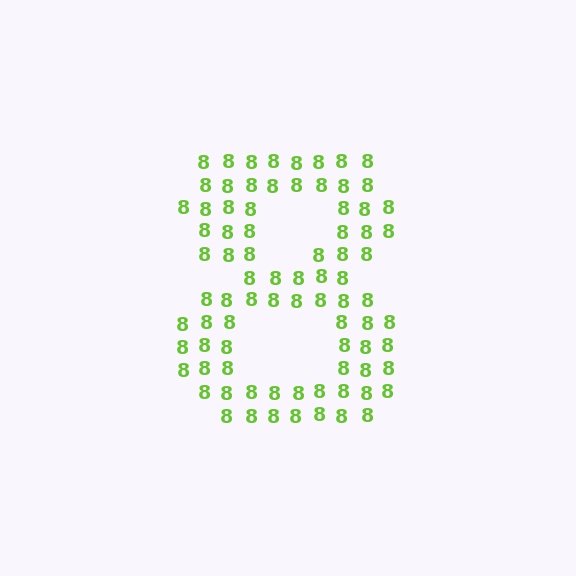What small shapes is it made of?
It is made of small digit 8's.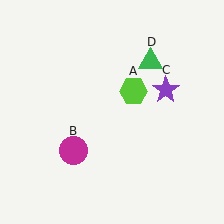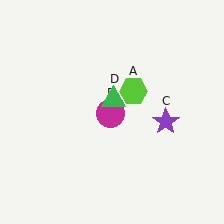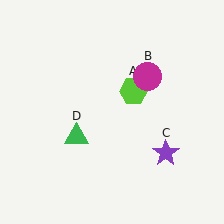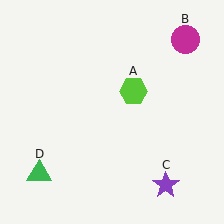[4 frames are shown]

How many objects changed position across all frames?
3 objects changed position: magenta circle (object B), purple star (object C), green triangle (object D).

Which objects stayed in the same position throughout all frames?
Lime hexagon (object A) remained stationary.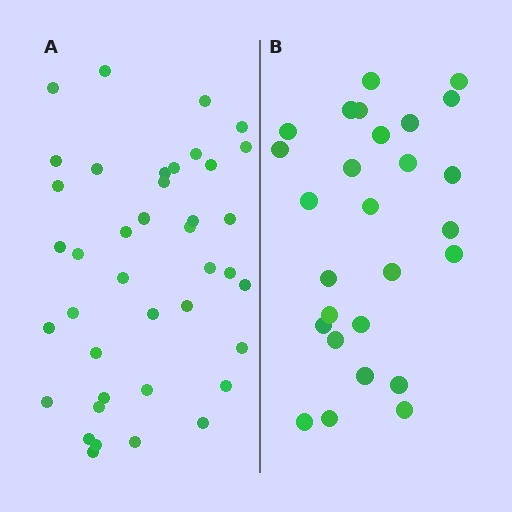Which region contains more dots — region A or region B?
Region A (the left region) has more dots.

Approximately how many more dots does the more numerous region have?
Region A has approximately 15 more dots than region B.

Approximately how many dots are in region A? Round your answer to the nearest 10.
About 40 dots.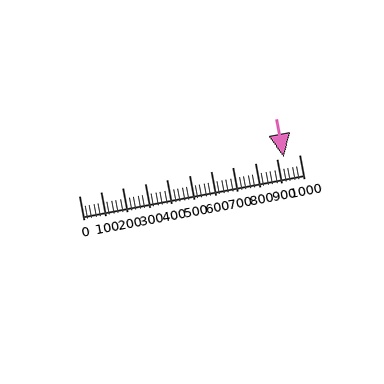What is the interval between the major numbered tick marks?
The major tick marks are spaced 100 units apart.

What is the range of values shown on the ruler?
The ruler shows values from 0 to 1000.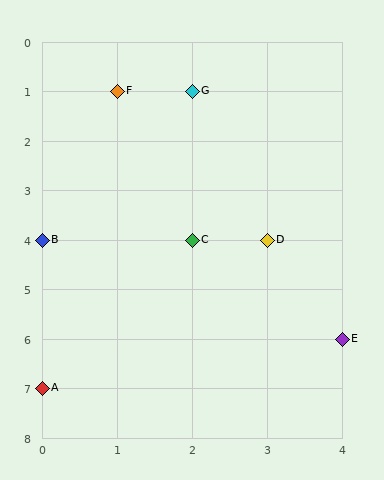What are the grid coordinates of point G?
Point G is at grid coordinates (2, 1).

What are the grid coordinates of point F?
Point F is at grid coordinates (1, 1).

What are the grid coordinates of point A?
Point A is at grid coordinates (0, 7).